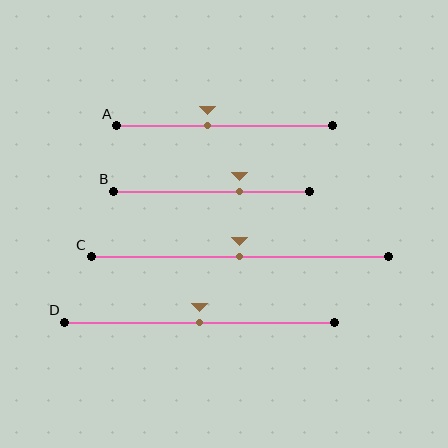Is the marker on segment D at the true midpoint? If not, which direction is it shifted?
Yes, the marker on segment D is at the true midpoint.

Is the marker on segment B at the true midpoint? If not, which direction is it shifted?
No, the marker on segment B is shifted to the right by about 14% of the segment length.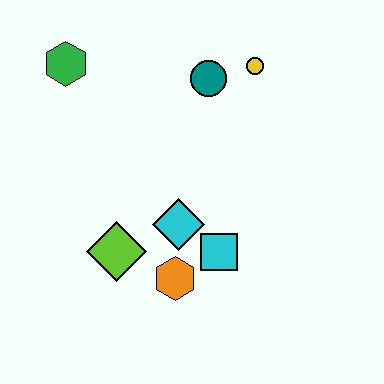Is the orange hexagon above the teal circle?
No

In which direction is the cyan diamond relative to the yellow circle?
The cyan diamond is below the yellow circle.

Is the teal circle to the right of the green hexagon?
Yes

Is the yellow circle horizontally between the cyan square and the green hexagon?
No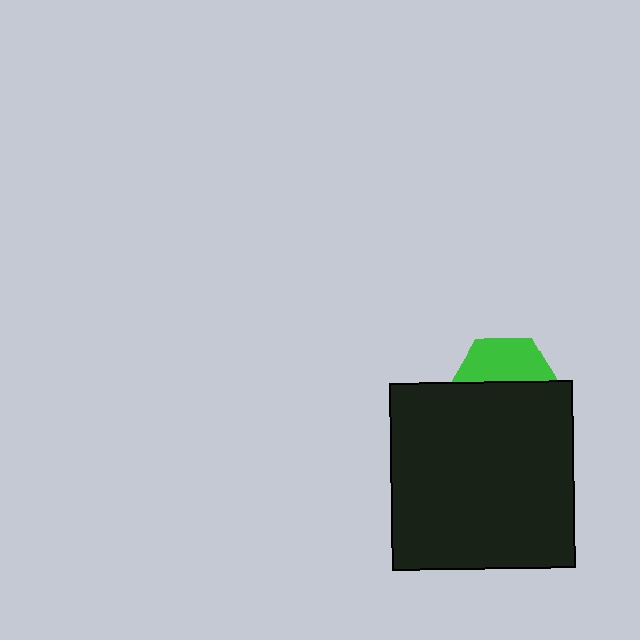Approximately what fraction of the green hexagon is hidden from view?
Roughly 59% of the green hexagon is hidden behind the black rectangle.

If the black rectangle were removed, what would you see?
You would see the complete green hexagon.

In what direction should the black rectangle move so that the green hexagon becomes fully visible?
The black rectangle should move down. That is the shortest direction to clear the overlap and leave the green hexagon fully visible.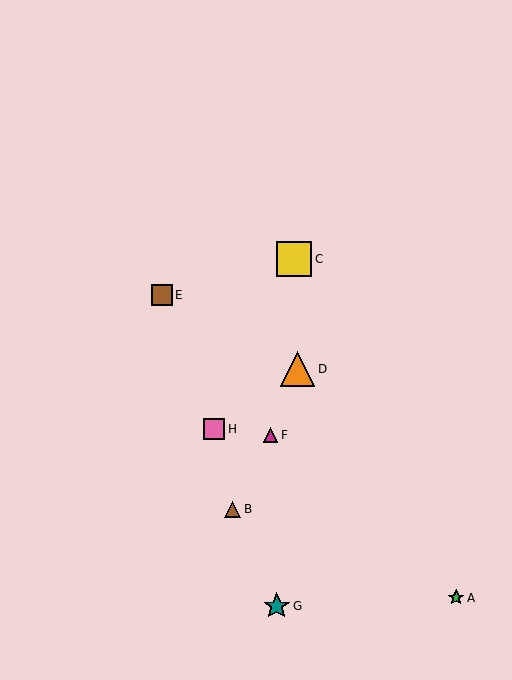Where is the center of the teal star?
The center of the teal star is at (277, 606).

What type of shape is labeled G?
Shape G is a teal star.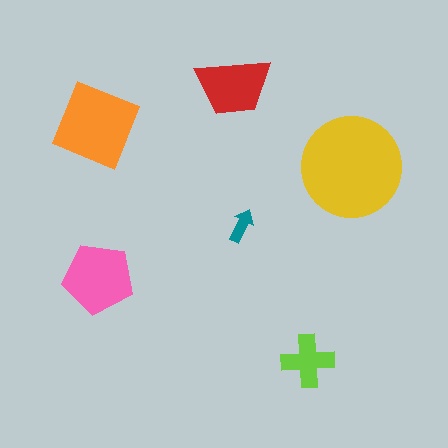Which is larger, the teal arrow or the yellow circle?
The yellow circle.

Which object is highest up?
The red trapezoid is topmost.